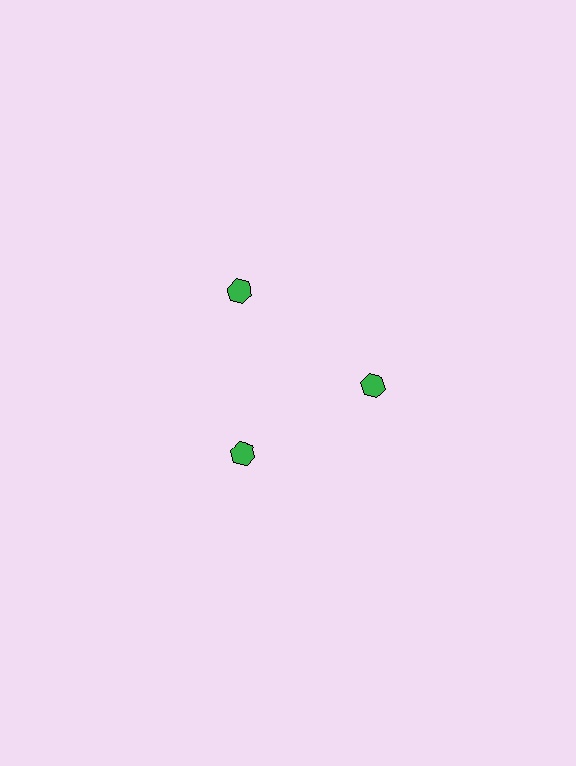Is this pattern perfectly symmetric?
No. The 3 green hexagons are arranged in a ring, but one element near the 11 o'clock position is pushed outward from the center, breaking the 3-fold rotational symmetry.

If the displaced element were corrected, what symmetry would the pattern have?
It would have 3-fold rotational symmetry — the pattern would map onto itself every 120 degrees.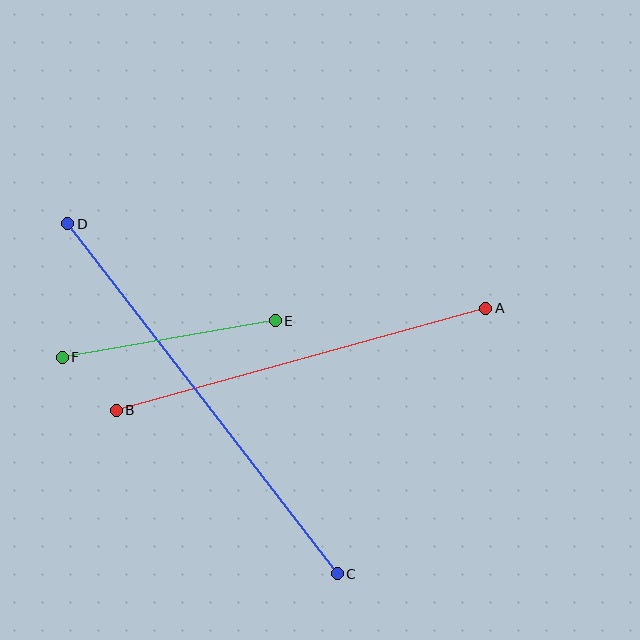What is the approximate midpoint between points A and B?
The midpoint is at approximately (301, 359) pixels.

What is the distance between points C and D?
The distance is approximately 442 pixels.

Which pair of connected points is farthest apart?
Points C and D are farthest apart.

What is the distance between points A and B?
The distance is approximately 383 pixels.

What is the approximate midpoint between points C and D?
The midpoint is at approximately (202, 399) pixels.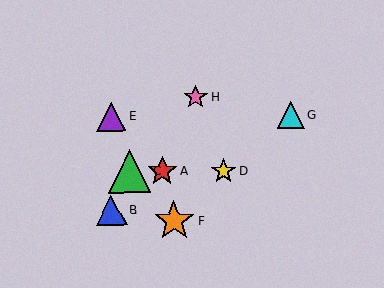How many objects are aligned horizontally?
3 objects (A, C, D) are aligned horizontally.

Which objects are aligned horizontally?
Objects A, C, D are aligned horizontally.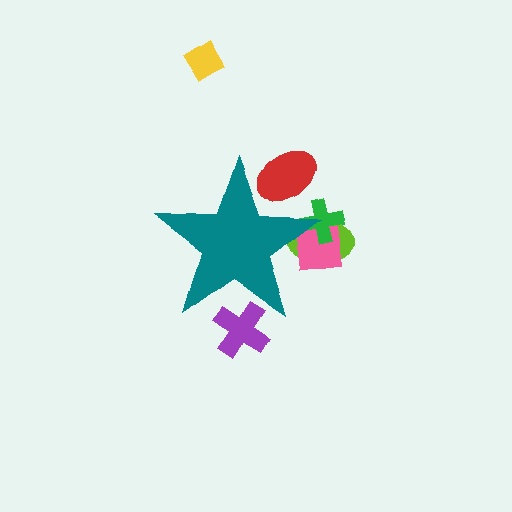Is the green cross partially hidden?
Yes, the green cross is partially hidden behind the teal star.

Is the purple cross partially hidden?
Yes, the purple cross is partially hidden behind the teal star.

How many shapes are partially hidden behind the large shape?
5 shapes are partially hidden.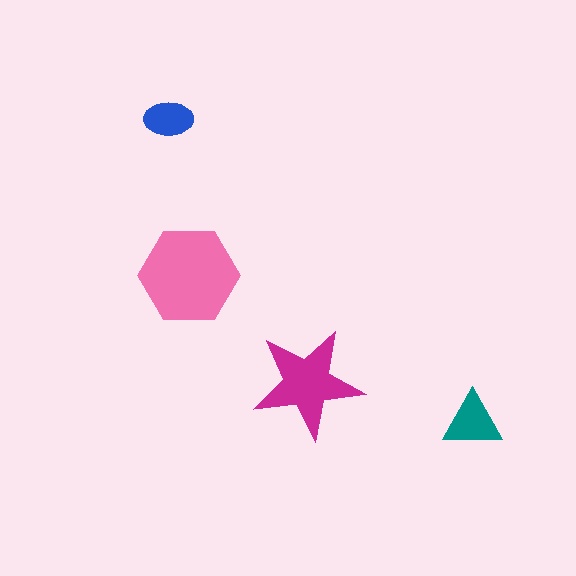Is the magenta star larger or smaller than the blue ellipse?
Larger.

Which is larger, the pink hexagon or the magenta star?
The pink hexagon.